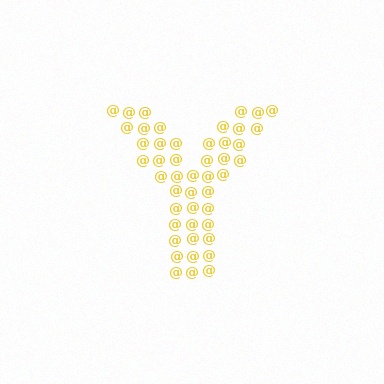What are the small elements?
The small elements are at signs.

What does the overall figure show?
The overall figure shows the letter Y.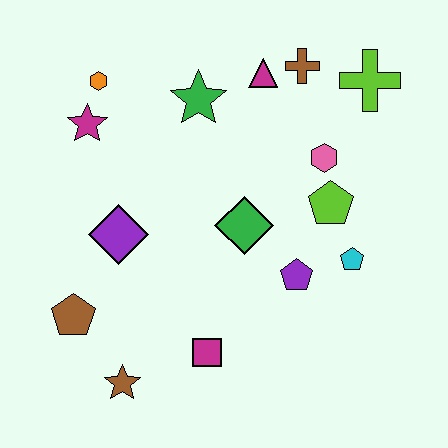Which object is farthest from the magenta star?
The cyan pentagon is farthest from the magenta star.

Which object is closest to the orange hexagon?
The magenta star is closest to the orange hexagon.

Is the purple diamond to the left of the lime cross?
Yes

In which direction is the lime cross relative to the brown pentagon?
The lime cross is to the right of the brown pentagon.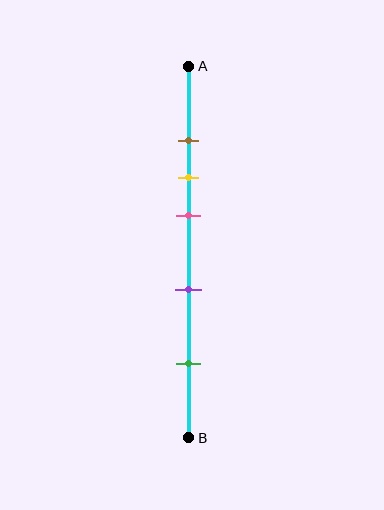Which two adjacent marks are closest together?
The brown and yellow marks are the closest adjacent pair.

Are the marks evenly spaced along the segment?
No, the marks are not evenly spaced.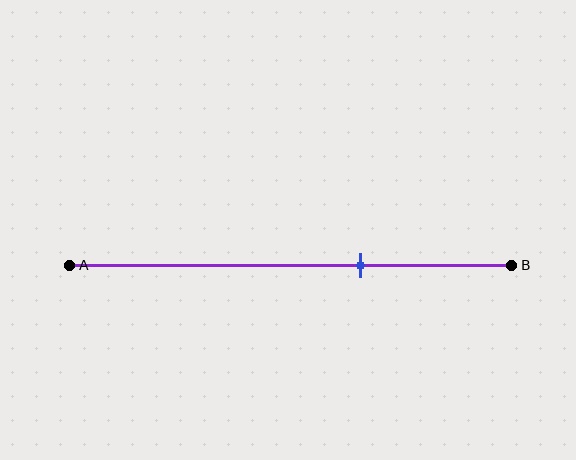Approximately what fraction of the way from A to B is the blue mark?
The blue mark is approximately 65% of the way from A to B.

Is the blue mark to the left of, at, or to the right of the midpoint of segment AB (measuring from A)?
The blue mark is to the right of the midpoint of segment AB.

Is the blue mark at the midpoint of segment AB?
No, the mark is at about 65% from A, not at the 50% midpoint.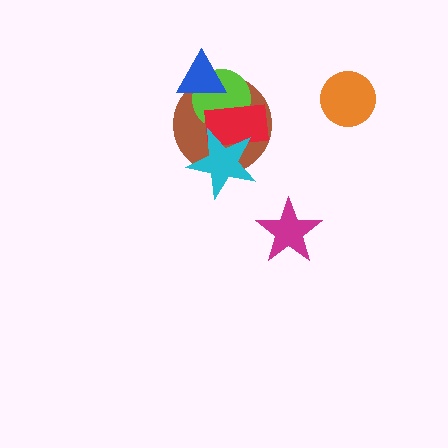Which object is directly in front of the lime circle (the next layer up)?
The blue triangle is directly in front of the lime circle.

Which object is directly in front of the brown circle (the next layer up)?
The lime circle is directly in front of the brown circle.